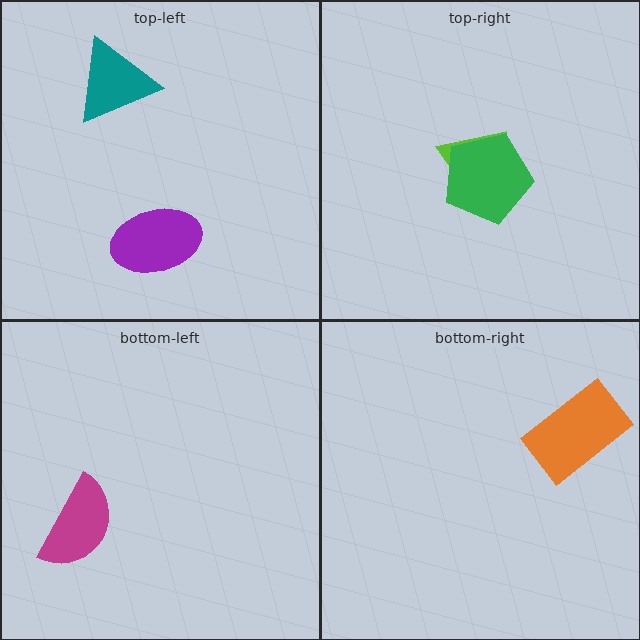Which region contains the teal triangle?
The top-left region.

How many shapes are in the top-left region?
2.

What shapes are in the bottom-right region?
The orange rectangle.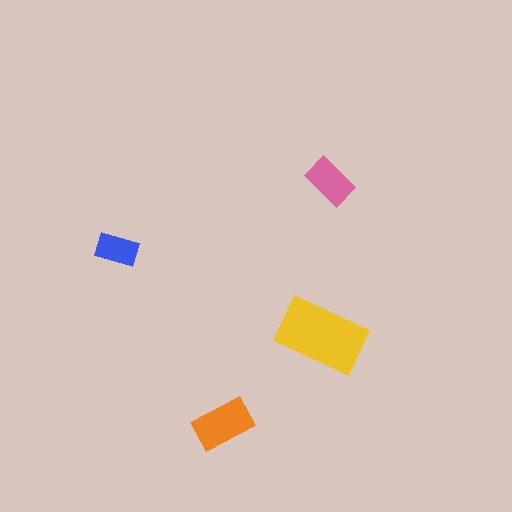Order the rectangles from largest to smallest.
the yellow one, the orange one, the pink one, the blue one.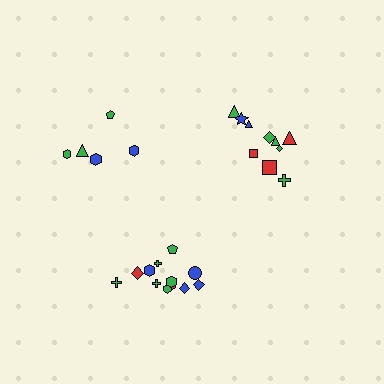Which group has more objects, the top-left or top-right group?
The top-right group.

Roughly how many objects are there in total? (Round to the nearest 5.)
Roughly 25 objects in total.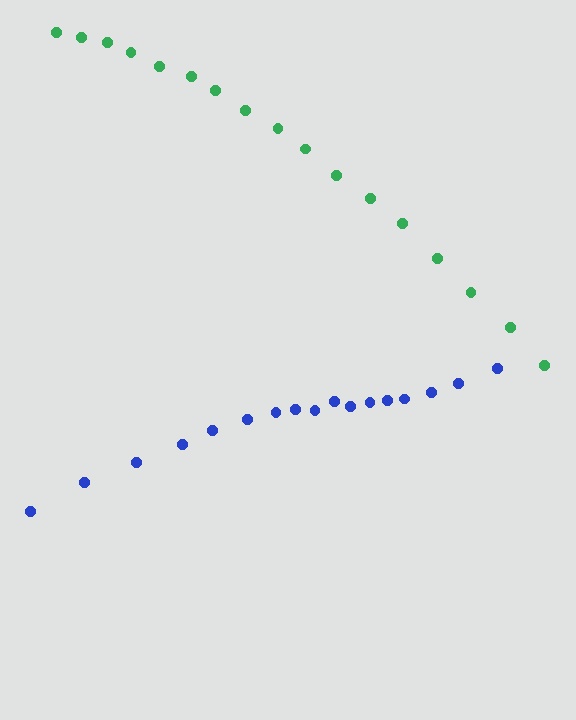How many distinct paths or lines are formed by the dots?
There are 2 distinct paths.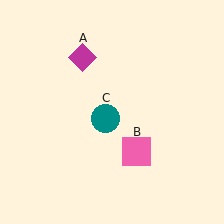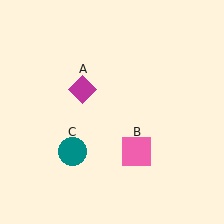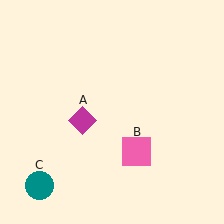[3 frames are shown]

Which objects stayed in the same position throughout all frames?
Pink square (object B) remained stationary.